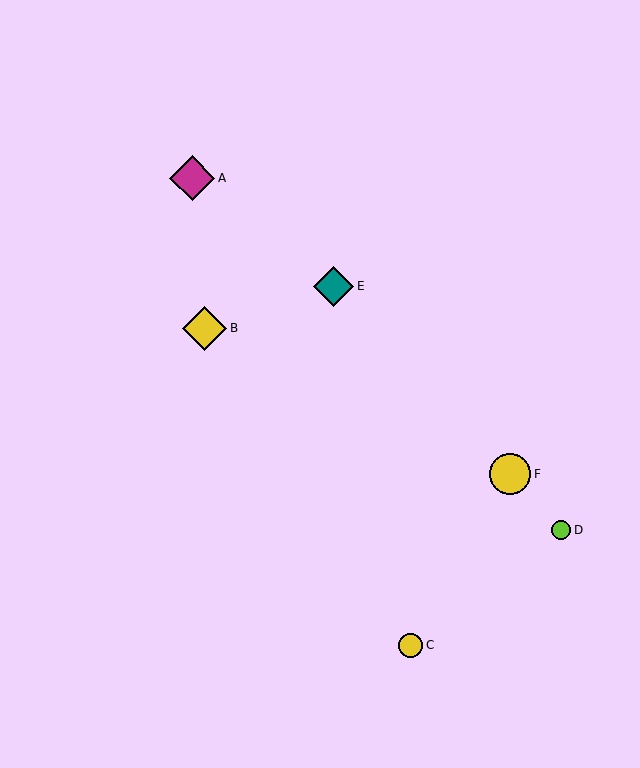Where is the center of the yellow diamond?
The center of the yellow diamond is at (204, 328).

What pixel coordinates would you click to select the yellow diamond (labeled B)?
Click at (204, 328) to select the yellow diamond B.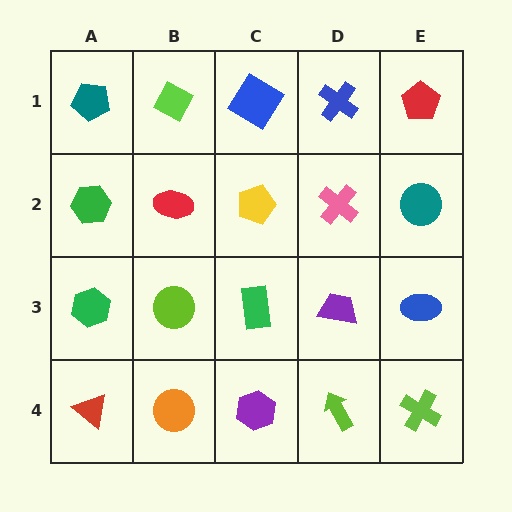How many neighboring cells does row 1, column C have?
3.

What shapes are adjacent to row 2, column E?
A red pentagon (row 1, column E), a blue ellipse (row 3, column E), a pink cross (row 2, column D).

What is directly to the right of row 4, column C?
A lime arrow.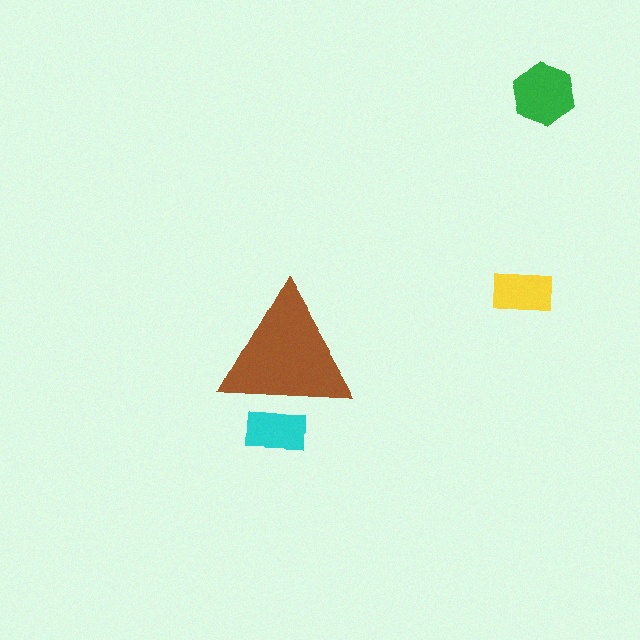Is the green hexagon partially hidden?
No, the green hexagon is fully visible.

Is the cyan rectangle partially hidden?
Yes, the cyan rectangle is partially hidden behind the brown triangle.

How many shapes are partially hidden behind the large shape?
1 shape is partially hidden.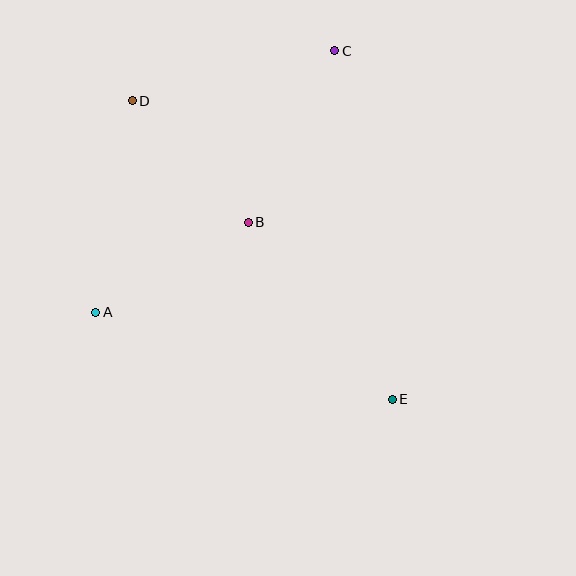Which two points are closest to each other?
Points B and D are closest to each other.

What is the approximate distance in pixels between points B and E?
The distance between B and E is approximately 228 pixels.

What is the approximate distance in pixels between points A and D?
The distance between A and D is approximately 214 pixels.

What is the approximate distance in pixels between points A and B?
The distance between A and B is approximately 177 pixels.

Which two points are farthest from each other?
Points D and E are farthest from each other.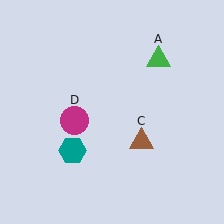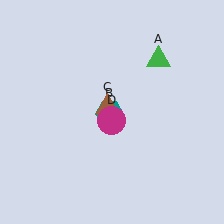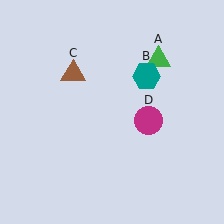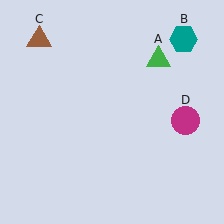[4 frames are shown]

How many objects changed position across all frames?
3 objects changed position: teal hexagon (object B), brown triangle (object C), magenta circle (object D).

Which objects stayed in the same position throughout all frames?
Green triangle (object A) remained stationary.